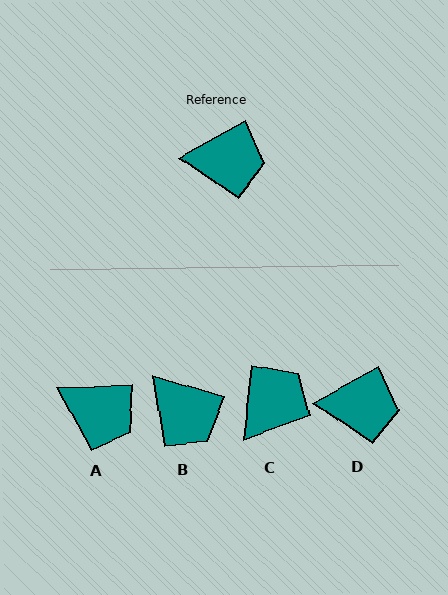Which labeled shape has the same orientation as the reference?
D.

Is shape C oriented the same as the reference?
No, it is off by about 54 degrees.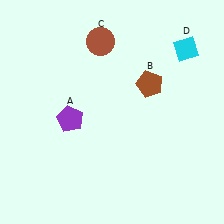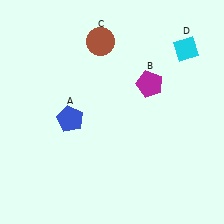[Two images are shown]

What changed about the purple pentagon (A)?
In Image 1, A is purple. In Image 2, it changed to blue.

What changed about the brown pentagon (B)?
In Image 1, B is brown. In Image 2, it changed to magenta.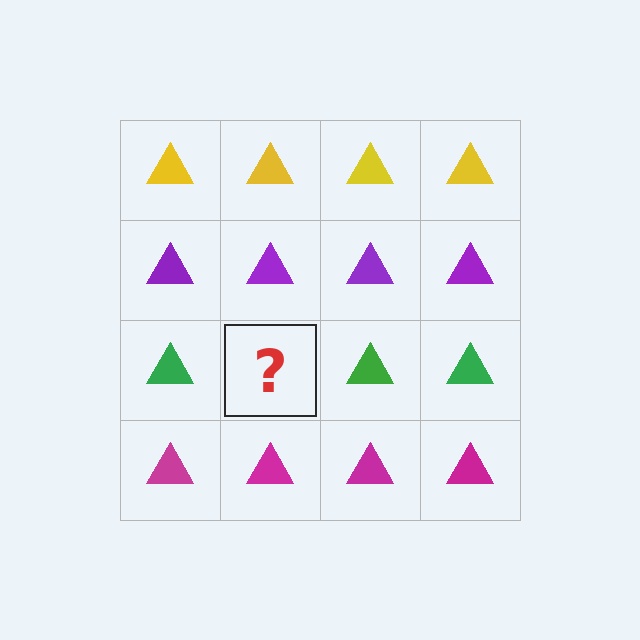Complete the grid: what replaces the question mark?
The question mark should be replaced with a green triangle.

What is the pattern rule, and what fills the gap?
The rule is that each row has a consistent color. The gap should be filled with a green triangle.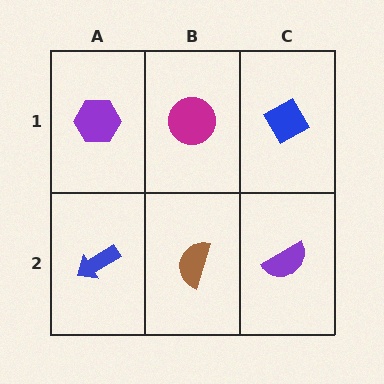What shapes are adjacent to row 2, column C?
A blue diamond (row 1, column C), a brown semicircle (row 2, column B).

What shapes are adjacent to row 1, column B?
A brown semicircle (row 2, column B), a purple hexagon (row 1, column A), a blue diamond (row 1, column C).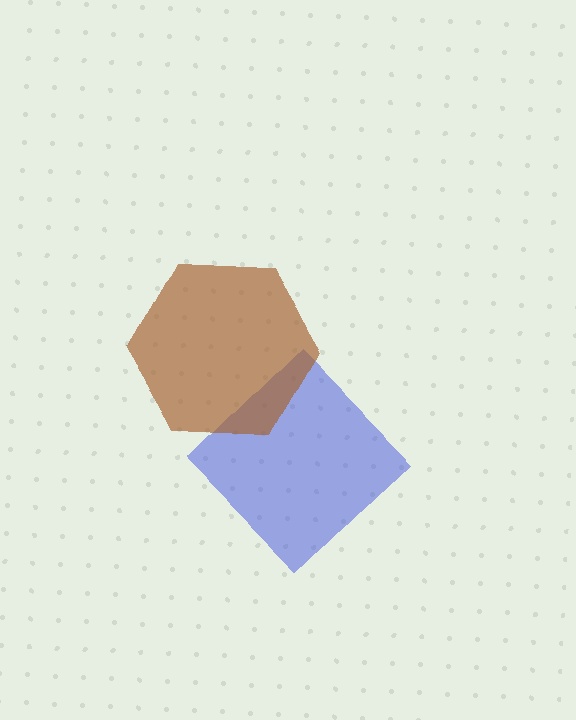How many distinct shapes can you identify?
There are 2 distinct shapes: a blue diamond, a brown hexagon.